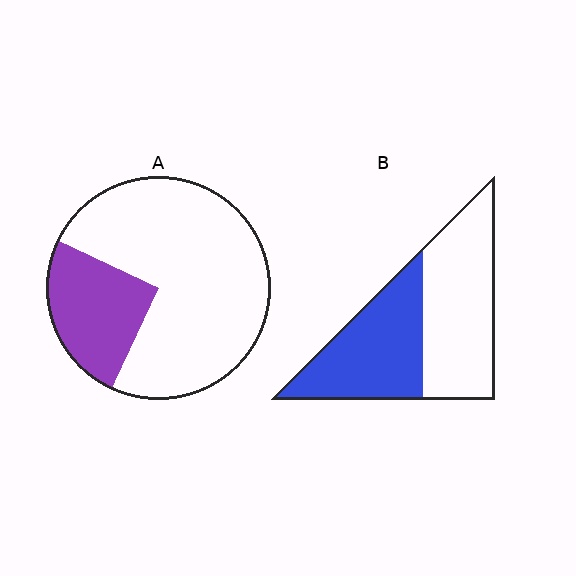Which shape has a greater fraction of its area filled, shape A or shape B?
Shape B.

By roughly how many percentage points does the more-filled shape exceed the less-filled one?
By roughly 20 percentage points (B over A).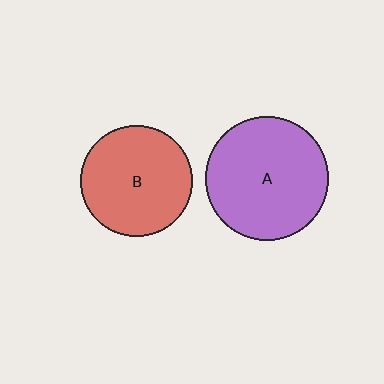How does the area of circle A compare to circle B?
Approximately 1.2 times.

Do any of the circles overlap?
No, none of the circles overlap.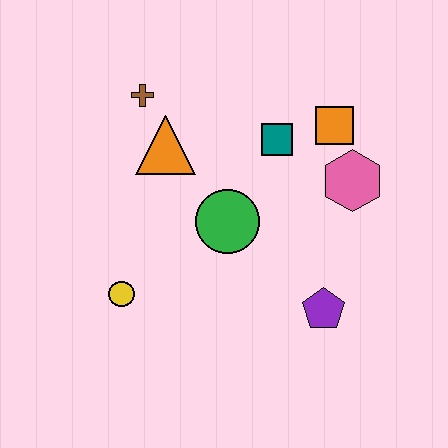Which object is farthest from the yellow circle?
The orange square is farthest from the yellow circle.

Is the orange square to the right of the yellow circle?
Yes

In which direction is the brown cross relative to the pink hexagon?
The brown cross is to the left of the pink hexagon.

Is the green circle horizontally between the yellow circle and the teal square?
Yes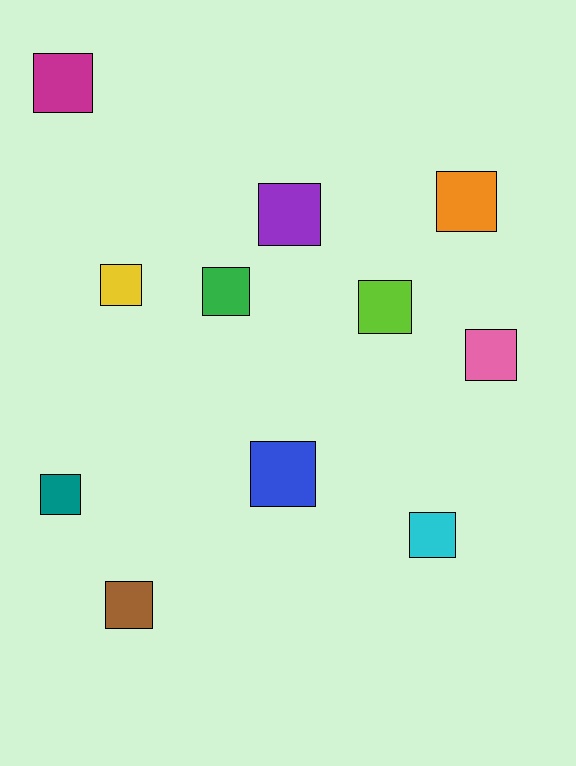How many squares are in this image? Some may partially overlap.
There are 11 squares.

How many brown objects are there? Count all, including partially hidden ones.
There is 1 brown object.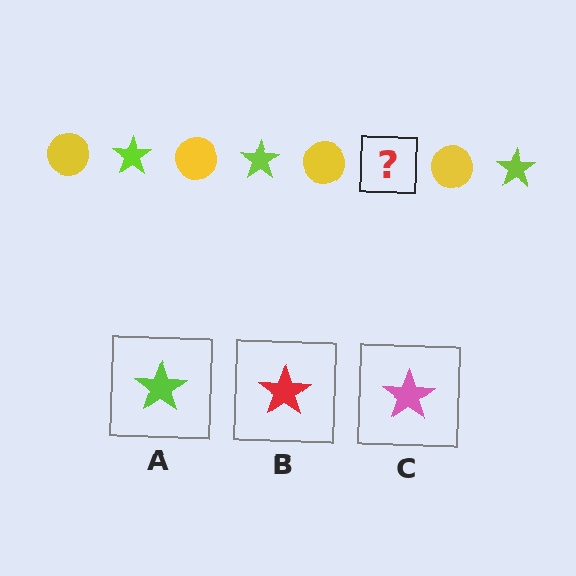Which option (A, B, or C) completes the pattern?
A.